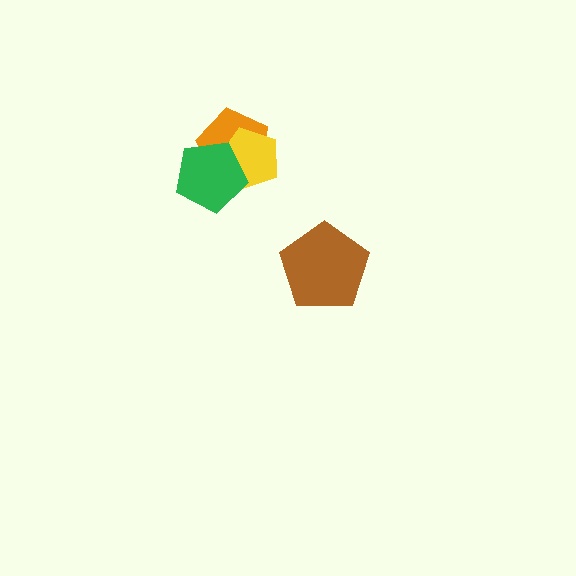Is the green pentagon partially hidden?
No, no other shape covers it.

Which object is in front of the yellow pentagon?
The green pentagon is in front of the yellow pentagon.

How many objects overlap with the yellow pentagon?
2 objects overlap with the yellow pentagon.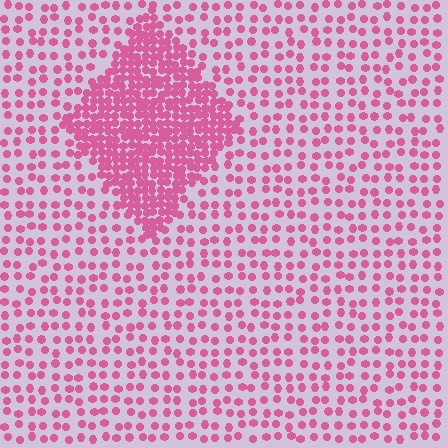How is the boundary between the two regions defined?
The boundary is defined by a change in element density (approximately 2.7x ratio). All elements are the same color, size, and shape.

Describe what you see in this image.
The image contains small pink elements arranged at two different densities. A diamond-shaped region is visible where the elements are more densely packed than the surrounding area.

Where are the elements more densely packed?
The elements are more densely packed inside the diamond boundary.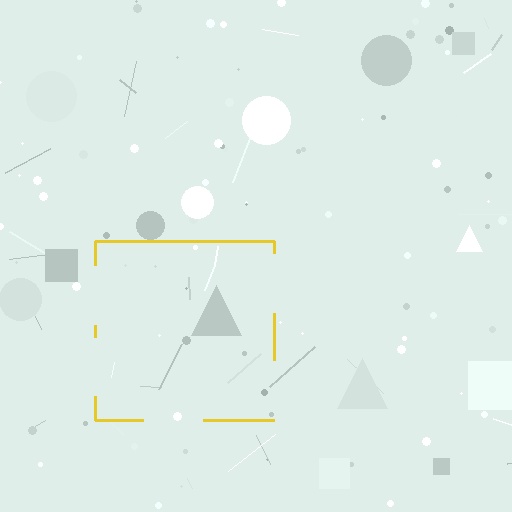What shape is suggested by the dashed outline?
The dashed outline suggests a square.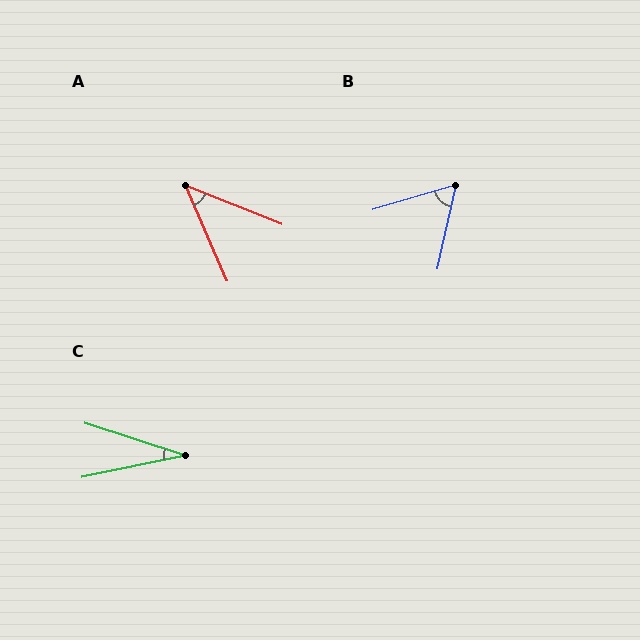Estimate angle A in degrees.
Approximately 45 degrees.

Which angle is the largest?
B, at approximately 61 degrees.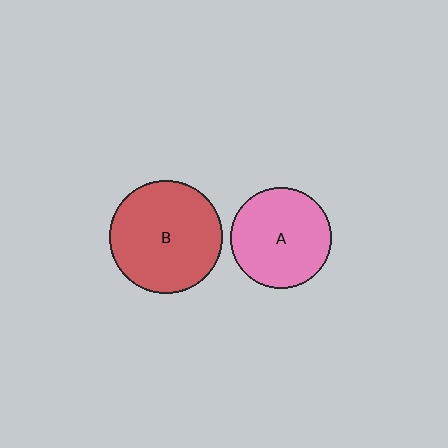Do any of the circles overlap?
No, none of the circles overlap.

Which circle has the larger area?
Circle B (red).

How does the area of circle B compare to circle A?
Approximately 1.3 times.